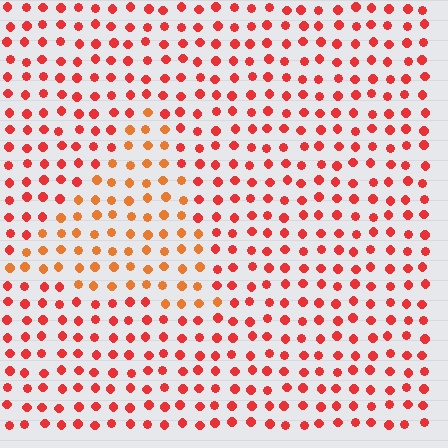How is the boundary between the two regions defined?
The boundary is defined purely by a slight shift in hue (about 26 degrees). Spacing, size, and orientation are identical on both sides.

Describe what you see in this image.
The image is filled with small red elements in a uniform arrangement. A triangle-shaped region is visible where the elements are tinted to a slightly different hue, forming a subtle color boundary.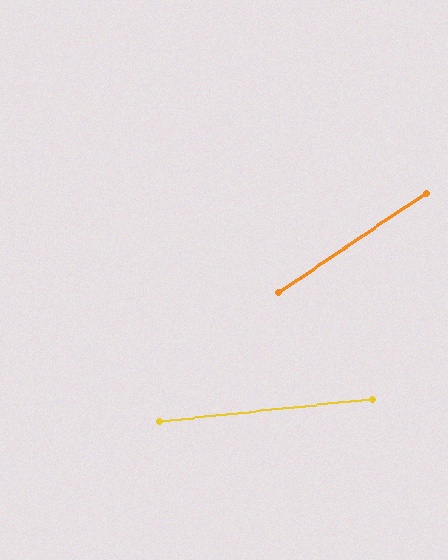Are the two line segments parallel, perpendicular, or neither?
Neither parallel nor perpendicular — they differ by about 28°.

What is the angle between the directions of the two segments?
Approximately 28 degrees.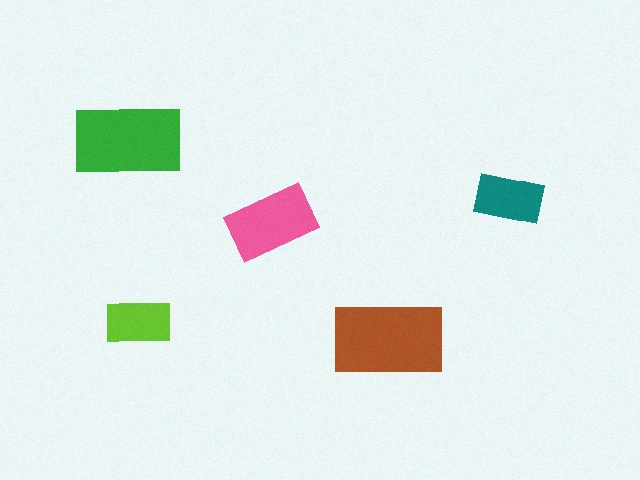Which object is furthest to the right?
The teal rectangle is rightmost.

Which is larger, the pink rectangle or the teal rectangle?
The pink one.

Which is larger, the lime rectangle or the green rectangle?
The green one.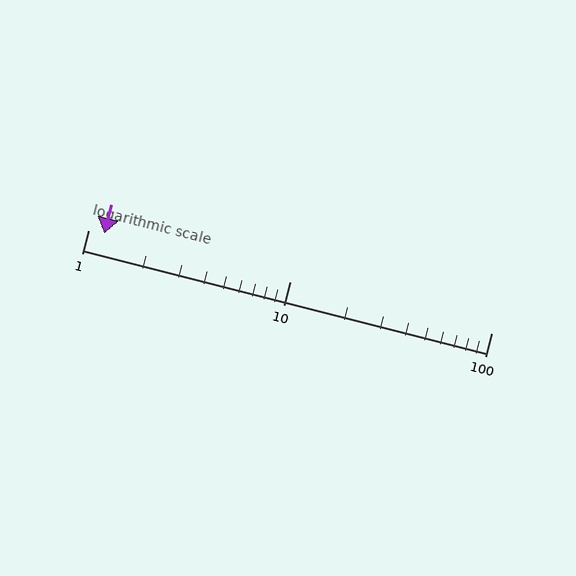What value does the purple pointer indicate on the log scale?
The pointer indicates approximately 1.2.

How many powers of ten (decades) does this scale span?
The scale spans 2 decades, from 1 to 100.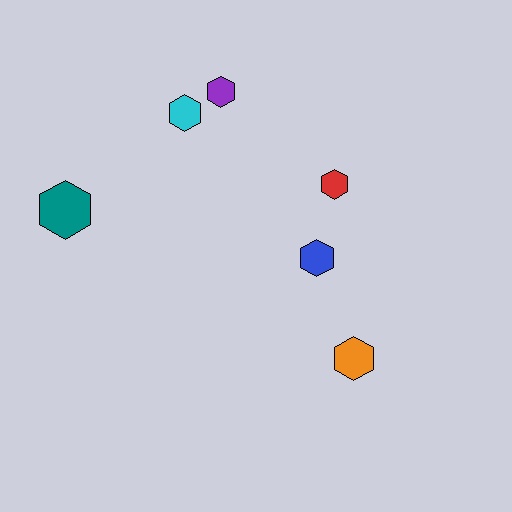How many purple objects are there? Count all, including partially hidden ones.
There is 1 purple object.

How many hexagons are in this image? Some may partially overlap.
There are 6 hexagons.